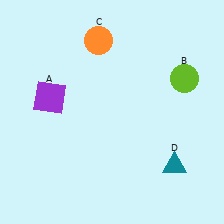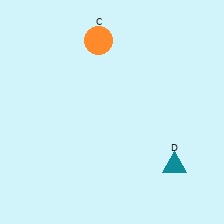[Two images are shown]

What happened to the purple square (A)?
The purple square (A) was removed in Image 2. It was in the top-left area of Image 1.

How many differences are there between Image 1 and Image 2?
There are 2 differences between the two images.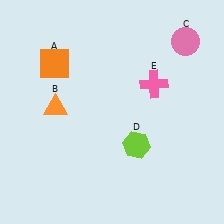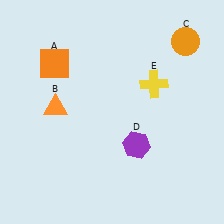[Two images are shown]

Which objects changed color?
C changed from pink to orange. D changed from lime to purple. E changed from pink to yellow.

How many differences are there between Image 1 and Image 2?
There are 3 differences between the two images.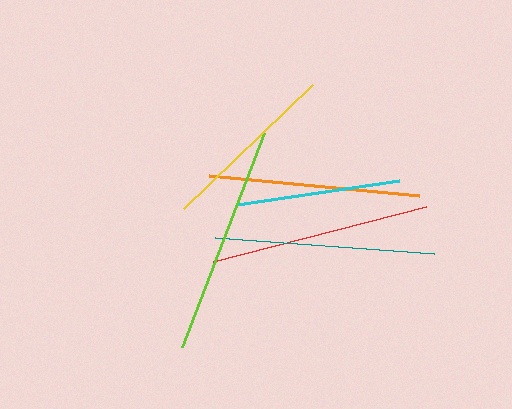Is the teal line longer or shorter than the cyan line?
The teal line is longer than the cyan line.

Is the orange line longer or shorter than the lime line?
The lime line is longer than the orange line.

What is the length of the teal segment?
The teal segment is approximately 219 pixels long.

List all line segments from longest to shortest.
From longest to shortest: lime, red, teal, orange, yellow, cyan.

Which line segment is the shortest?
The cyan line is the shortest at approximately 164 pixels.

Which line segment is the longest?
The lime line is the longest at approximately 230 pixels.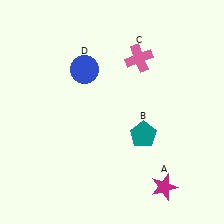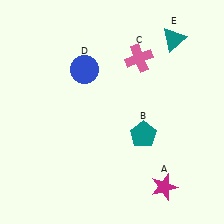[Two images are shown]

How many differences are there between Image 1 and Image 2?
There is 1 difference between the two images.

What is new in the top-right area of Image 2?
A teal triangle (E) was added in the top-right area of Image 2.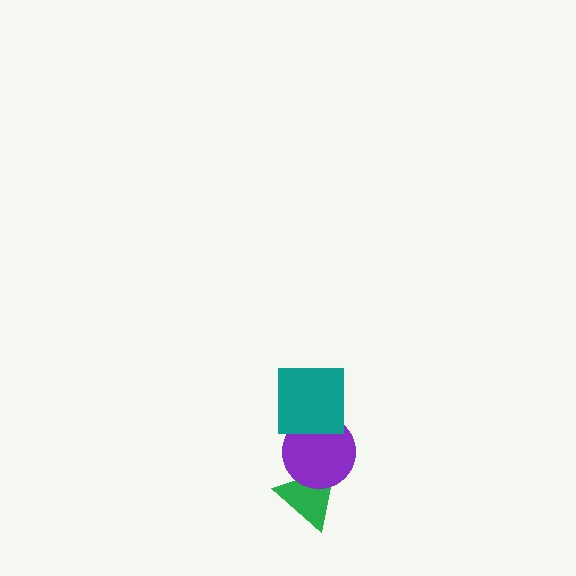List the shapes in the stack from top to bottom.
From top to bottom: the teal square, the purple circle, the green triangle.